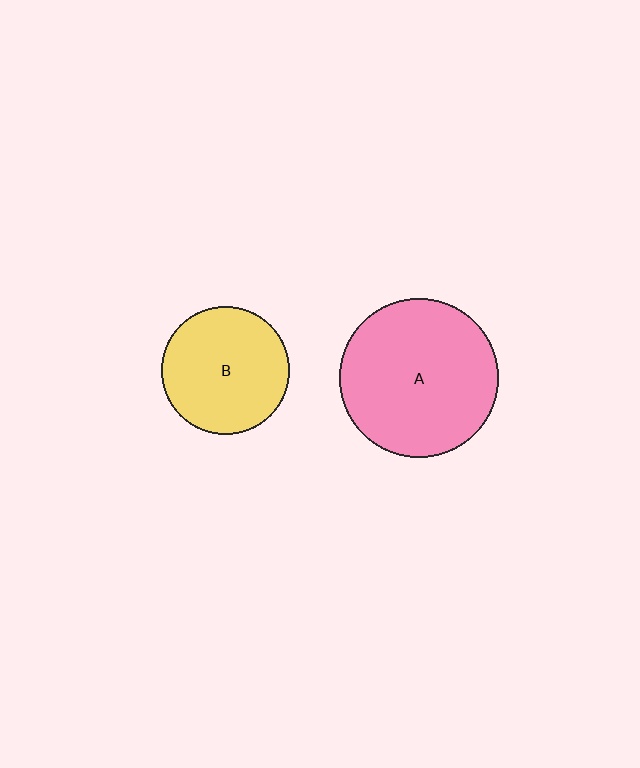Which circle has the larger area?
Circle A (pink).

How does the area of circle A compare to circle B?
Approximately 1.5 times.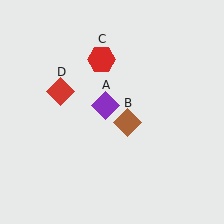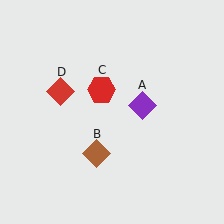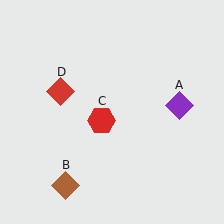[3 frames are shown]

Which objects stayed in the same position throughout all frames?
Red diamond (object D) remained stationary.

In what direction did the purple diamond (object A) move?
The purple diamond (object A) moved right.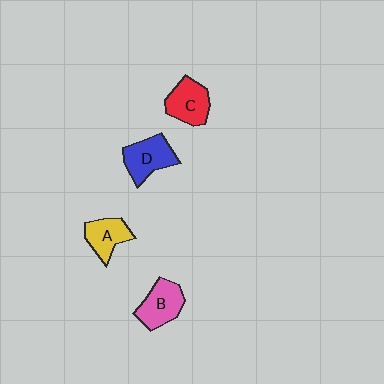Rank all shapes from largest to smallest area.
From largest to smallest: D (blue), B (pink), C (red), A (yellow).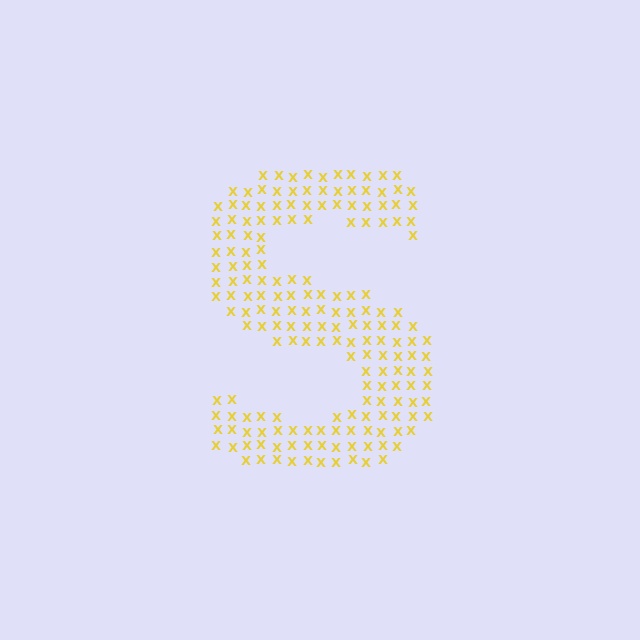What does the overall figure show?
The overall figure shows the letter S.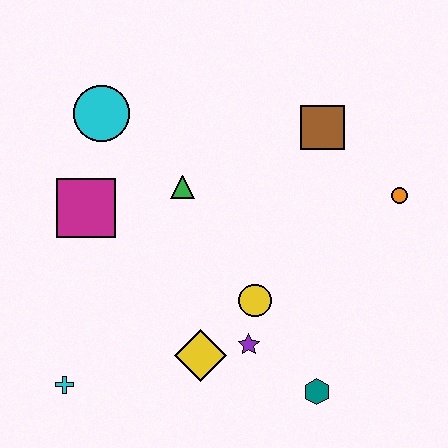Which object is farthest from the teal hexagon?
The cyan circle is farthest from the teal hexagon.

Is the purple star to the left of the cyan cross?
No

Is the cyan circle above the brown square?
Yes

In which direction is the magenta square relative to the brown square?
The magenta square is to the left of the brown square.